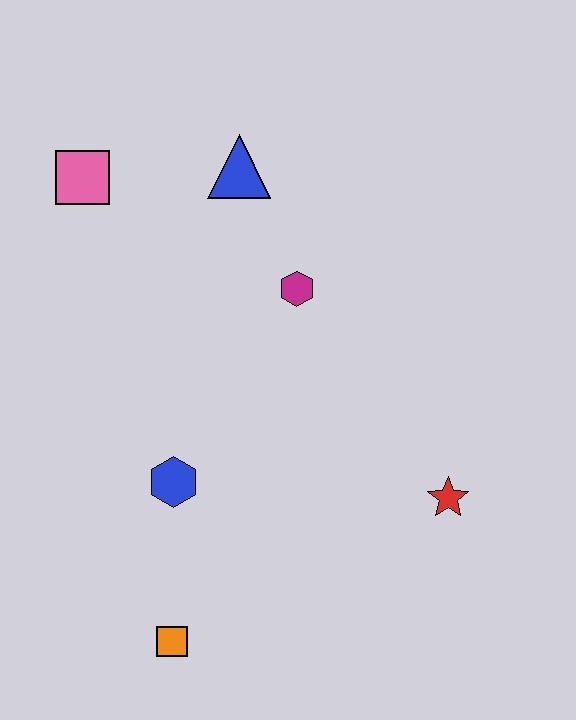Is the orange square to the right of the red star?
No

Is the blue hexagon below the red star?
No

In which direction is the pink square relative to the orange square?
The pink square is above the orange square.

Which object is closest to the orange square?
The blue hexagon is closest to the orange square.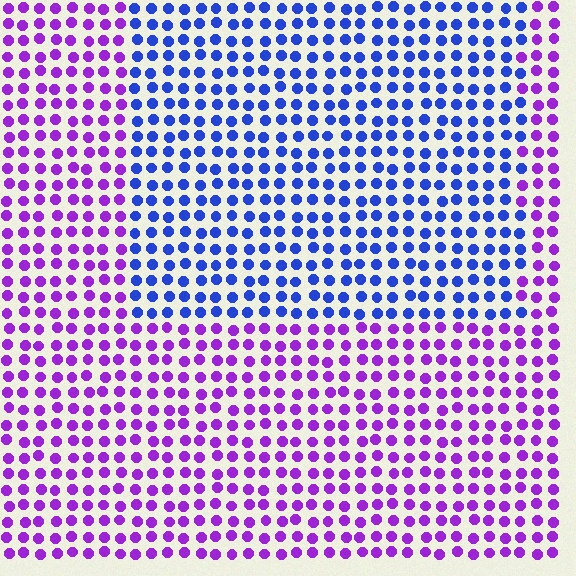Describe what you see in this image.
The image is filled with small purple elements in a uniform arrangement. A rectangle-shaped region is visible where the elements are tinted to a slightly different hue, forming a subtle color boundary.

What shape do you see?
I see a rectangle.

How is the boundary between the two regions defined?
The boundary is defined purely by a slight shift in hue (about 52 degrees). Spacing, size, and orientation are identical on both sides.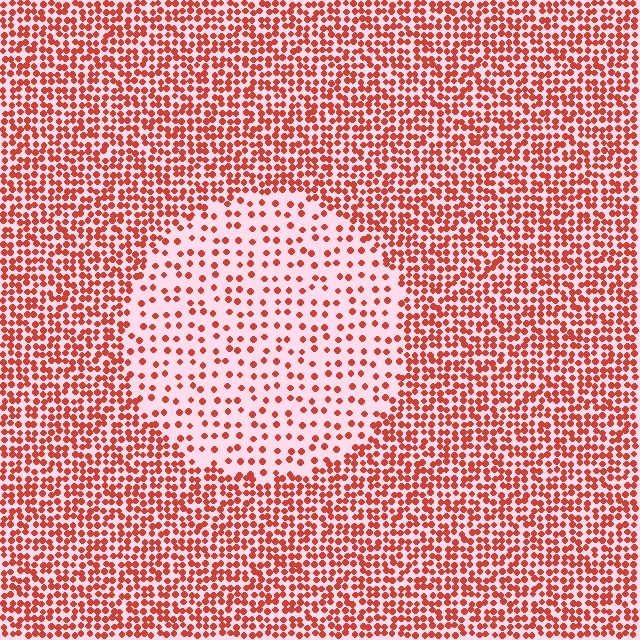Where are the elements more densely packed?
The elements are more densely packed outside the circle boundary.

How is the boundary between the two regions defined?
The boundary is defined by a change in element density (approximately 2.5x ratio). All elements are the same color, size, and shape.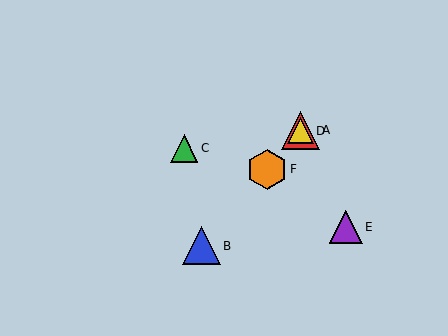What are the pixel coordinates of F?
Object F is at (267, 169).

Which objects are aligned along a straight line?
Objects A, B, D, F are aligned along a straight line.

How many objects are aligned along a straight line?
4 objects (A, B, D, F) are aligned along a straight line.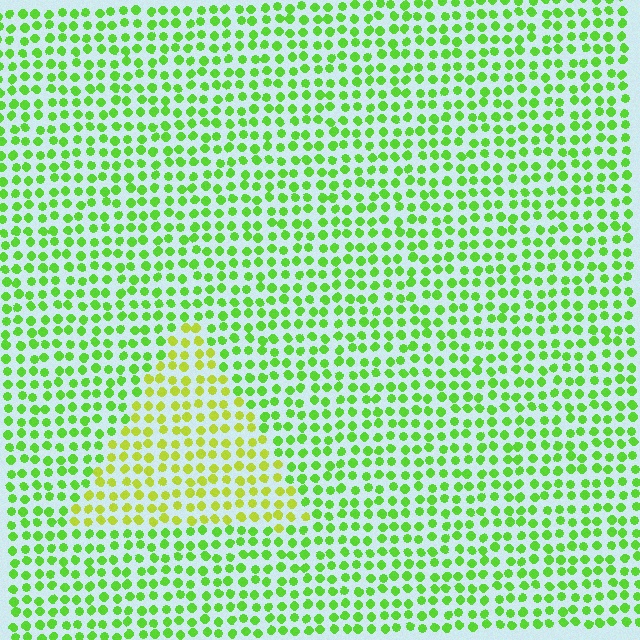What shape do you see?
I see a triangle.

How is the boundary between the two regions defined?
The boundary is defined purely by a slight shift in hue (about 34 degrees). Spacing, size, and orientation are identical on both sides.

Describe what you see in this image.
The image is filled with small lime elements in a uniform arrangement. A triangle-shaped region is visible where the elements are tinted to a slightly different hue, forming a subtle color boundary.